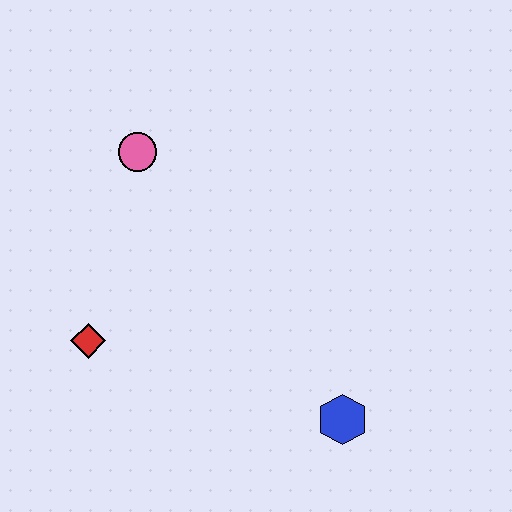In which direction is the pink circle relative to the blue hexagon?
The pink circle is above the blue hexagon.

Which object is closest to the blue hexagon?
The red diamond is closest to the blue hexagon.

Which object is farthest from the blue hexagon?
The pink circle is farthest from the blue hexagon.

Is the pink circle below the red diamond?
No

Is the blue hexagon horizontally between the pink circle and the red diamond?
No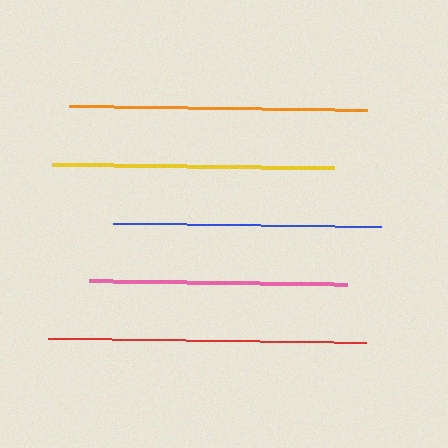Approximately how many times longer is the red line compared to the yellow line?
The red line is approximately 1.1 times the length of the yellow line.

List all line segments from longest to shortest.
From longest to shortest: red, orange, yellow, blue, pink.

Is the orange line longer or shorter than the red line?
The red line is longer than the orange line.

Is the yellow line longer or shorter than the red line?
The red line is longer than the yellow line.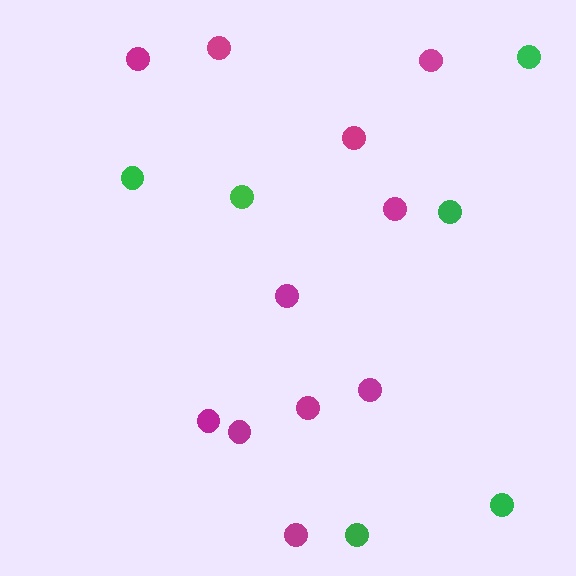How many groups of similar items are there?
There are 2 groups: one group of green circles (6) and one group of magenta circles (11).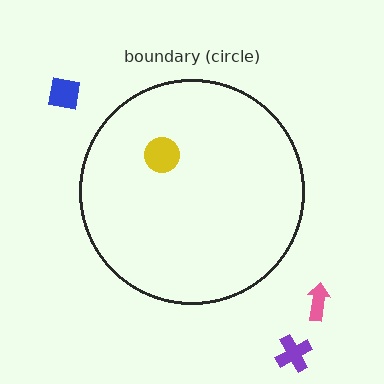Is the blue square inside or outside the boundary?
Outside.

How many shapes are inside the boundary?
1 inside, 3 outside.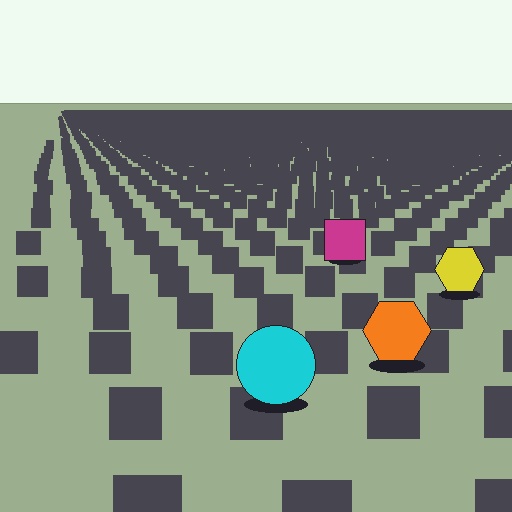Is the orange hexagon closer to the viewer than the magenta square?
Yes. The orange hexagon is closer — you can tell from the texture gradient: the ground texture is coarser near it.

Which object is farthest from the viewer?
The magenta square is farthest from the viewer. It appears smaller and the ground texture around it is denser.